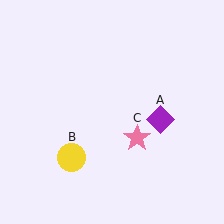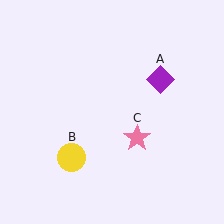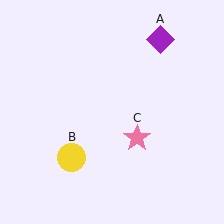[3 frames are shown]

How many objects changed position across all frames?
1 object changed position: purple diamond (object A).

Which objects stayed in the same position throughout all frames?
Yellow circle (object B) and pink star (object C) remained stationary.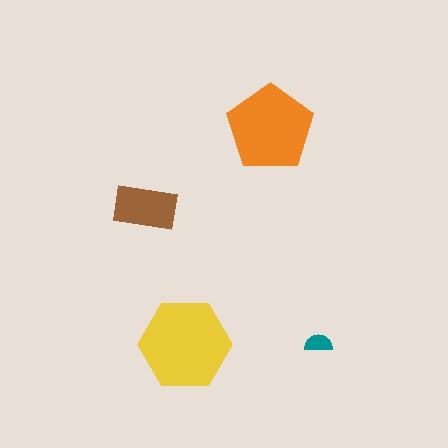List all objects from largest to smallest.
The yellow hexagon, the orange pentagon, the brown rectangle, the teal semicircle.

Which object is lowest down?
The yellow hexagon is bottommost.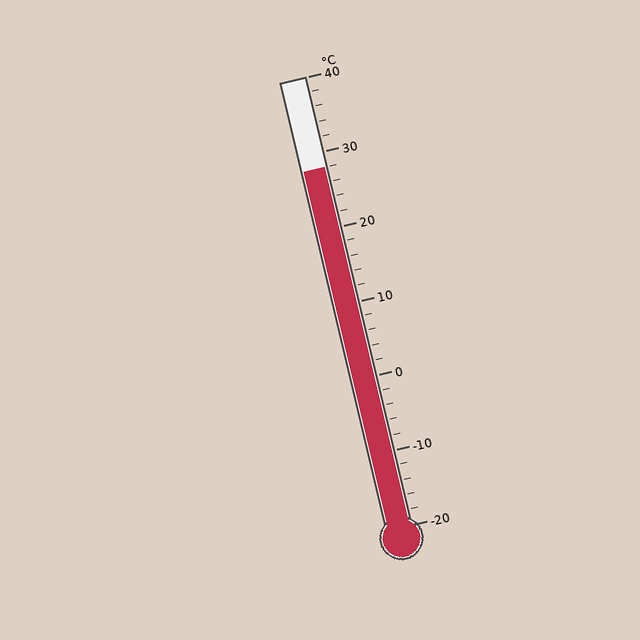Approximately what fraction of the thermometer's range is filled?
The thermometer is filled to approximately 80% of its range.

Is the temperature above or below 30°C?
The temperature is below 30°C.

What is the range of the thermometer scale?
The thermometer scale ranges from -20°C to 40°C.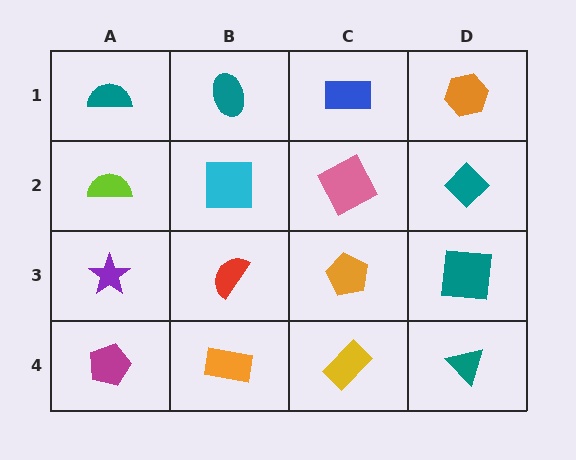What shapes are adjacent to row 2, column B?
A teal ellipse (row 1, column B), a red semicircle (row 3, column B), a lime semicircle (row 2, column A), a pink square (row 2, column C).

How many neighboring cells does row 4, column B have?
3.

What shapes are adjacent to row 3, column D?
A teal diamond (row 2, column D), a teal triangle (row 4, column D), an orange pentagon (row 3, column C).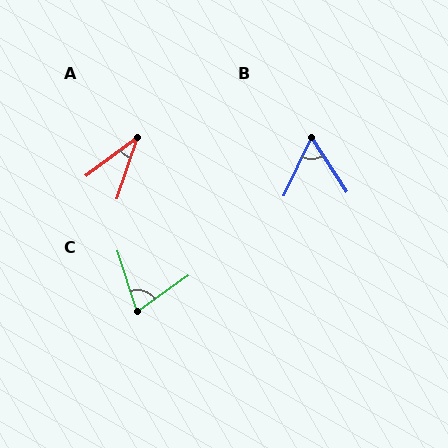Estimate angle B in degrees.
Approximately 58 degrees.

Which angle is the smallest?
A, at approximately 35 degrees.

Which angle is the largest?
C, at approximately 72 degrees.